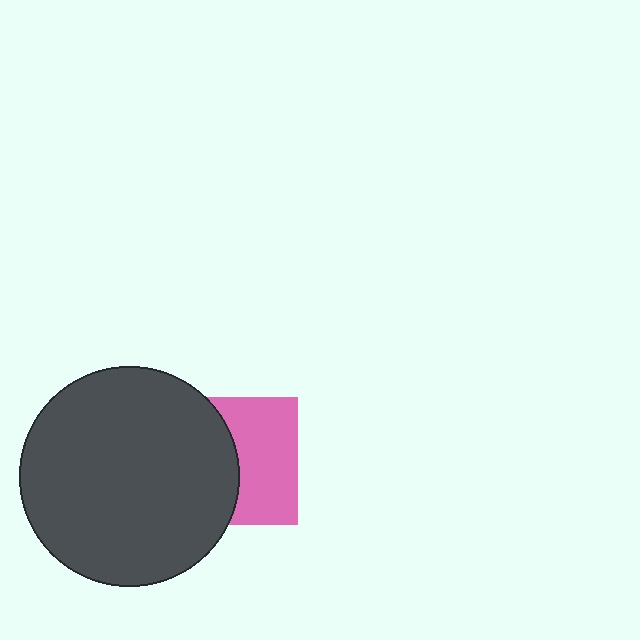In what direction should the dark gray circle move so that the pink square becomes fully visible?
The dark gray circle should move left. That is the shortest direction to clear the overlap and leave the pink square fully visible.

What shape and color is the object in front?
The object in front is a dark gray circle.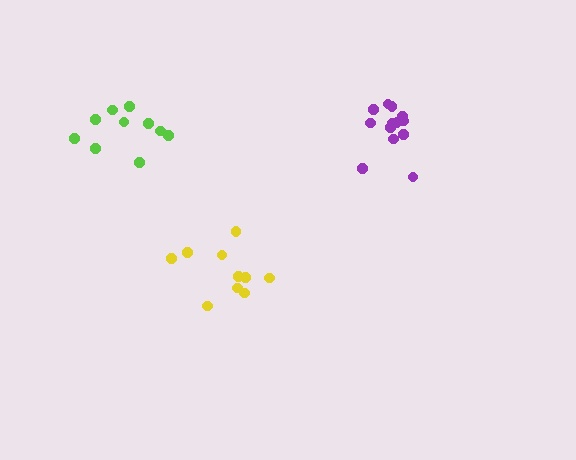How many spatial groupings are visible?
There are 3 spatial groupings.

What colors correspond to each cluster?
The clusters are colored: purple, yellow, lime.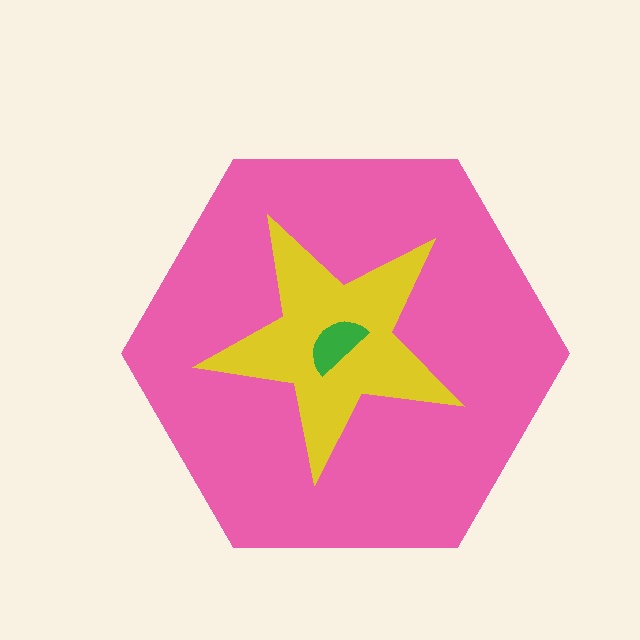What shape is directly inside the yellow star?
The green semicircle.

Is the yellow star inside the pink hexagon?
Yes.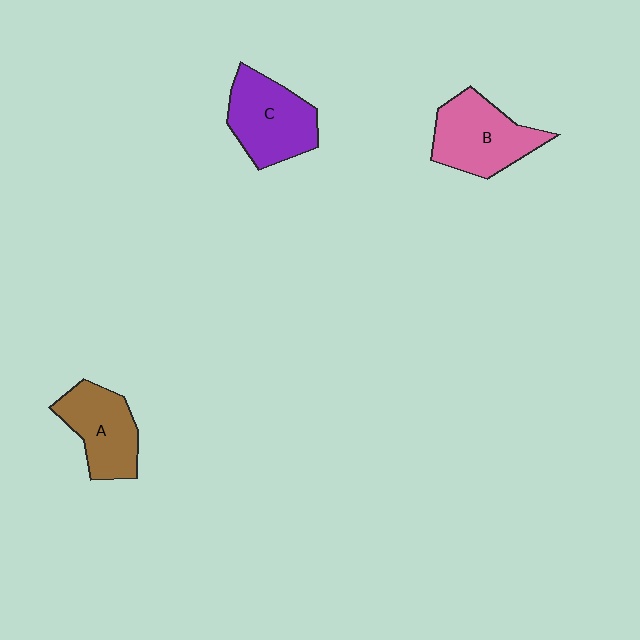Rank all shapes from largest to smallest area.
From largest to smallest: B (pink), C (purple), A (brown).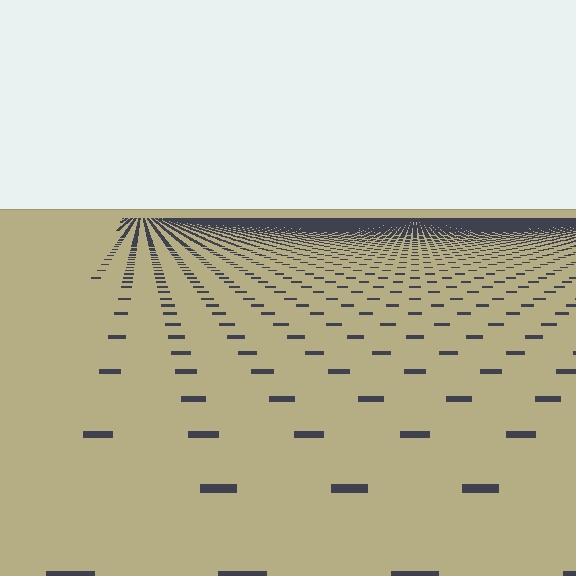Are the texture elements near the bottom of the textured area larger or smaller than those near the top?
Larger. Near the bottom, elements are closer to the viewer and appear at a bigger on-screen size.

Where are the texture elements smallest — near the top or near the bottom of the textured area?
Near the top.